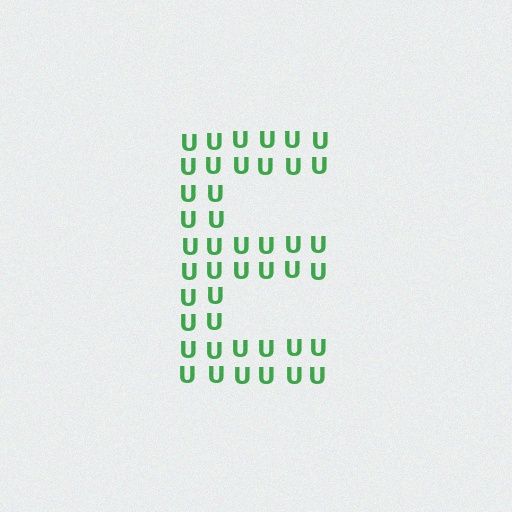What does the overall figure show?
The overall figure shows the letter E.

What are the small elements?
The small elements are letter U's.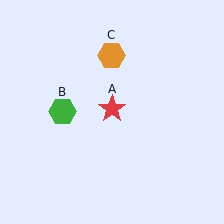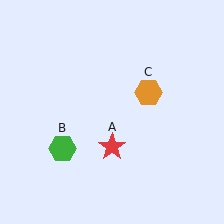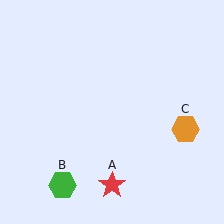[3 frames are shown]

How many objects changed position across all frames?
3 objects changed position: red star (object A), green hexagon (object B), orange hexagon (object C).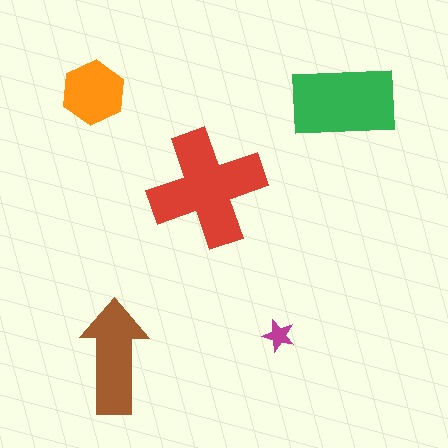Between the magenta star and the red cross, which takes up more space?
The red cross.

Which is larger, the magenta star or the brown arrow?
The brown arrow.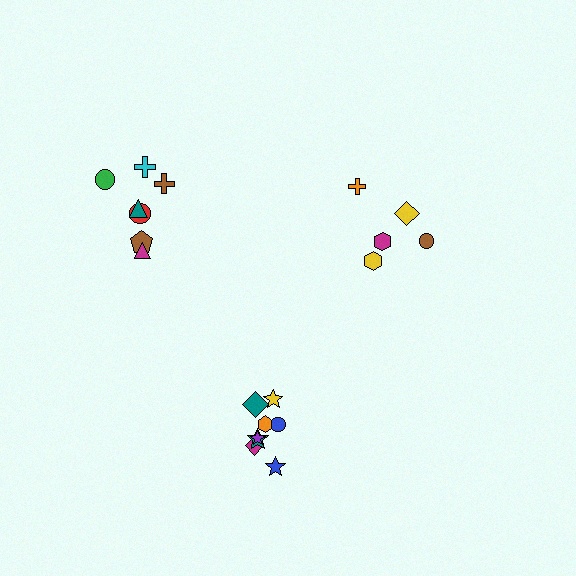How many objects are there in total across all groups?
There are 20 objects.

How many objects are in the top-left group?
There are 7 objects.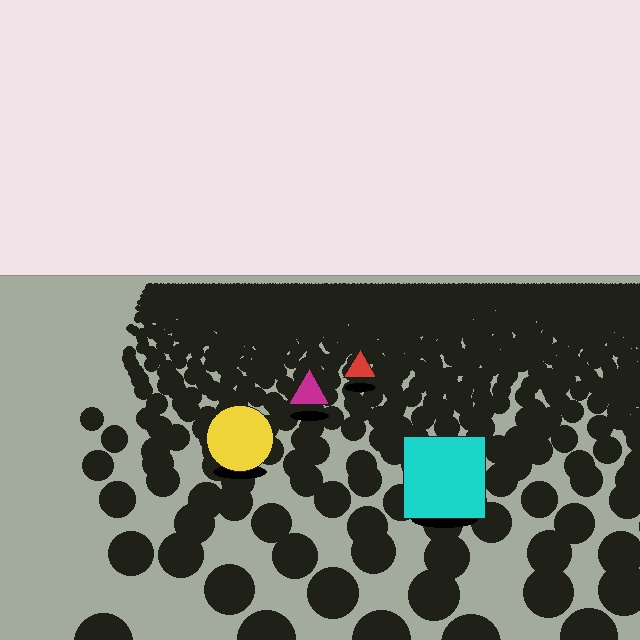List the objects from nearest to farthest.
From nearest to farthest: the cyan square, the yellow circle, the magenta triangle, the red triangle.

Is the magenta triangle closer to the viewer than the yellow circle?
No. The yellow circle is closer — you can tell from the texture gradient: the ground texture is coarser near it.